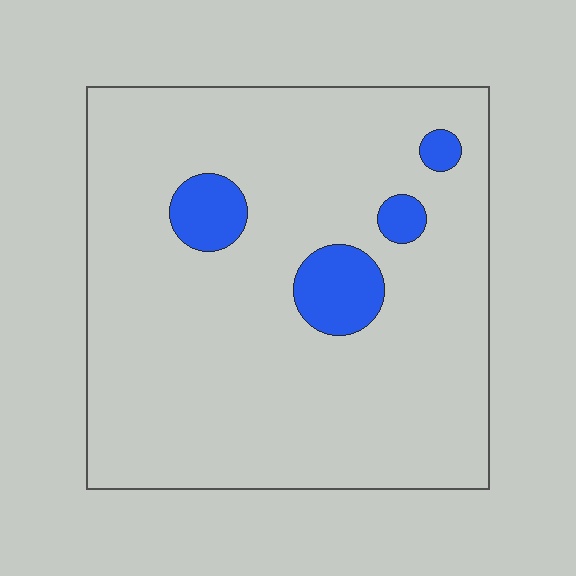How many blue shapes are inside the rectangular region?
4.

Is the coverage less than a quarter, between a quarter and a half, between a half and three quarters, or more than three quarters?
Less than a quarter.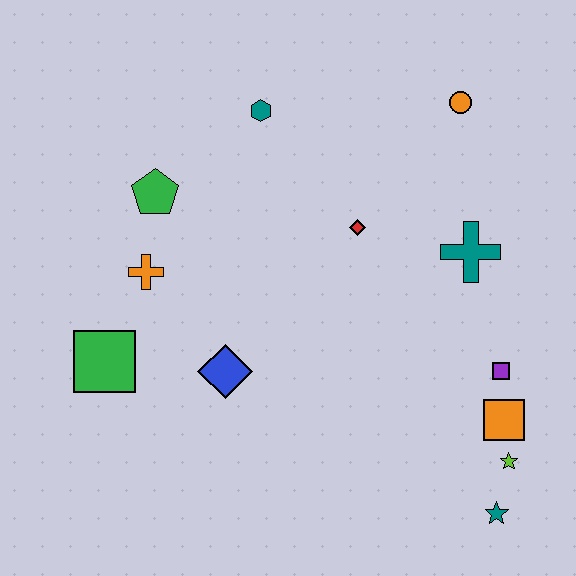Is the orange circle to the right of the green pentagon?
Yes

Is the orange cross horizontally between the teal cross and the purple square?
No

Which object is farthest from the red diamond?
The teal star is farthest from the red diamond.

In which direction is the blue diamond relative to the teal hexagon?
The blue diamond is below the teal hexagon.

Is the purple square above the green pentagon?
No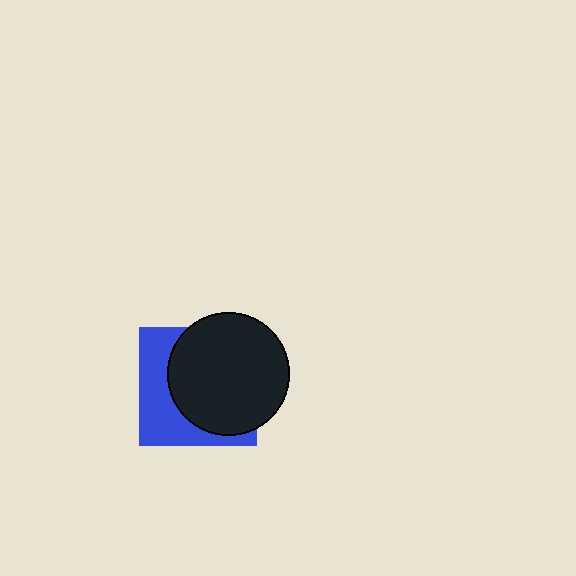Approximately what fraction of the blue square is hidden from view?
Roughly 62% of the blue square is hidden behind the black circle.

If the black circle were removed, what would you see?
You would see the complete blue square.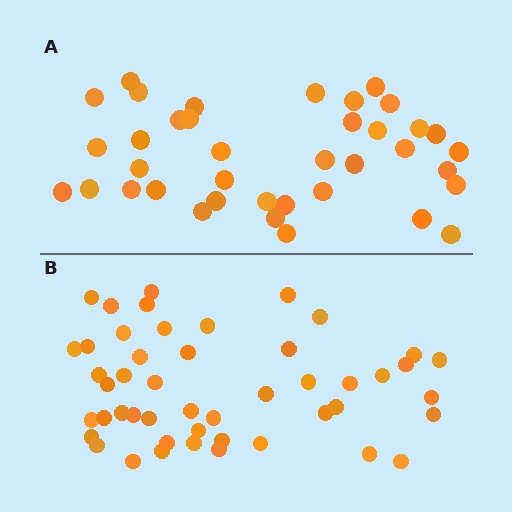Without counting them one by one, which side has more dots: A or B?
Region B (the bottom region) has more dots.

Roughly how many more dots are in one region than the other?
Region B has roughly 10 or so more dots than region A.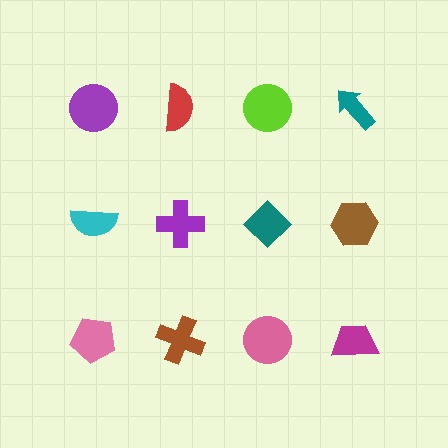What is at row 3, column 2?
A brown cross.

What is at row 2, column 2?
A purple cross.